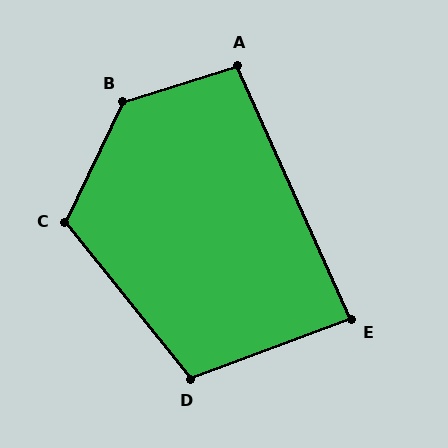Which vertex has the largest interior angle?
B, at approximately 133 degrees.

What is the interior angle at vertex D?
Approximately 108 degrees (obtuse).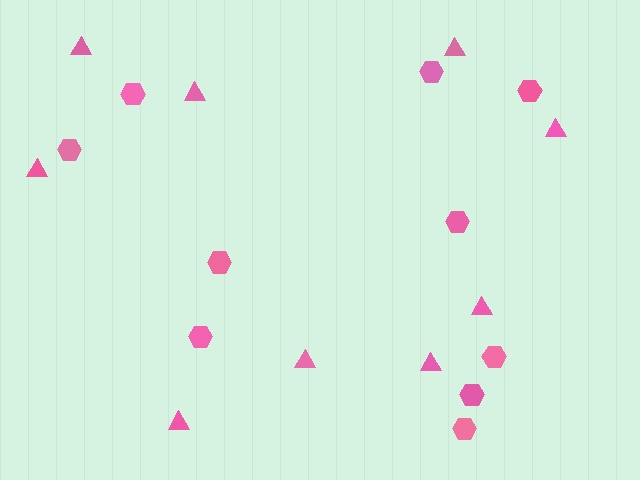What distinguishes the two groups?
There are 2 groups: one group of hexagons (10) and one group of triangles (9).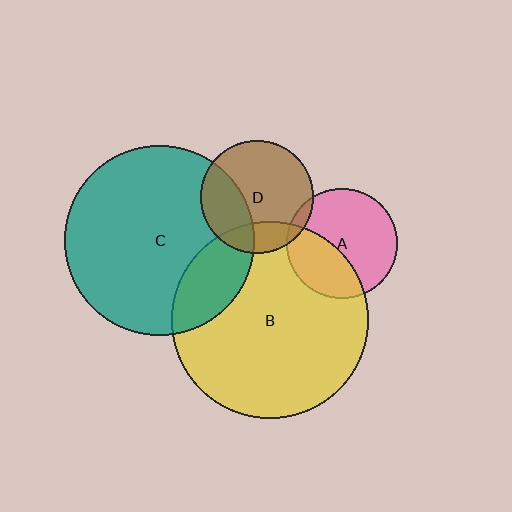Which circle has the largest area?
Circle B (yellow).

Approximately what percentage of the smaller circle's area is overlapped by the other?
Approximately 20%.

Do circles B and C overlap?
Yes.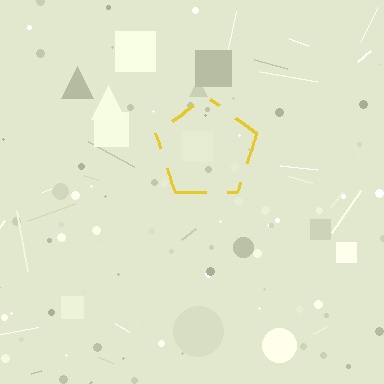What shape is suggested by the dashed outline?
The dashed outline suggests a pentagon.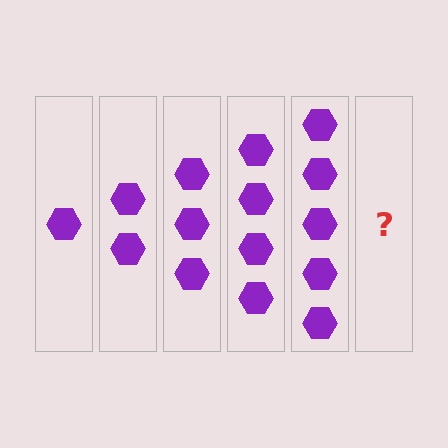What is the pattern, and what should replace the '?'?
The pattern is that each step adds one more hexagon. The '?' should be 6 hexagons.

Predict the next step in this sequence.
The next step is 6 hexagons.